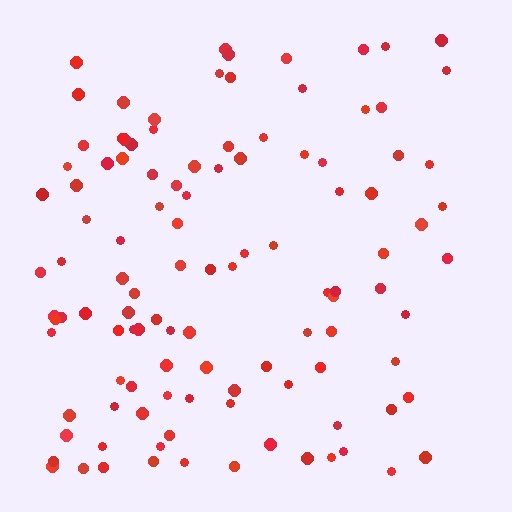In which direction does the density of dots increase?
From right to left, with the left side densest.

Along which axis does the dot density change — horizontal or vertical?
Horizontal.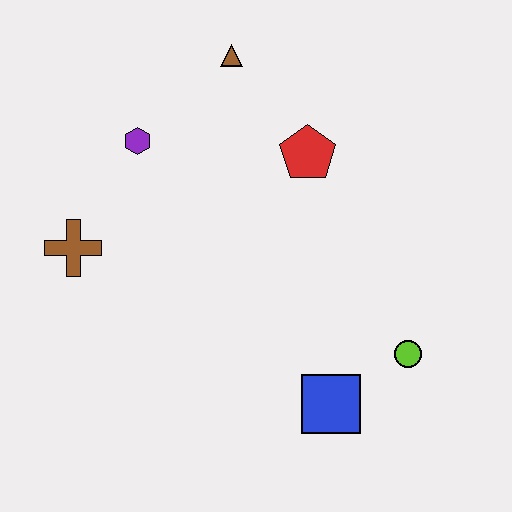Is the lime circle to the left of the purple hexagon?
No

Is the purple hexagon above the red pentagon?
Yes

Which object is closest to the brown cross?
The purple hexagon is closest to the brown cross.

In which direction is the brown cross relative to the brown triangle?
The brown cross is below the brown triangle.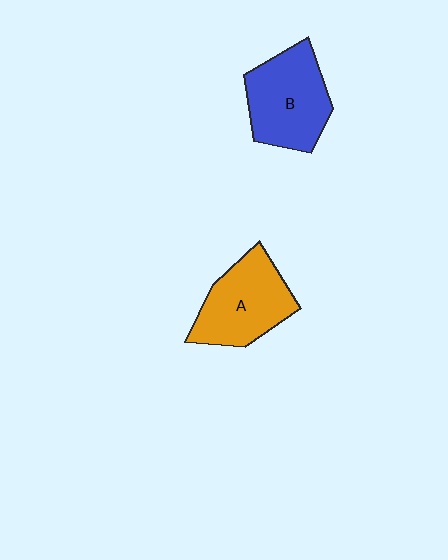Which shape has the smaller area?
Shape A (orange).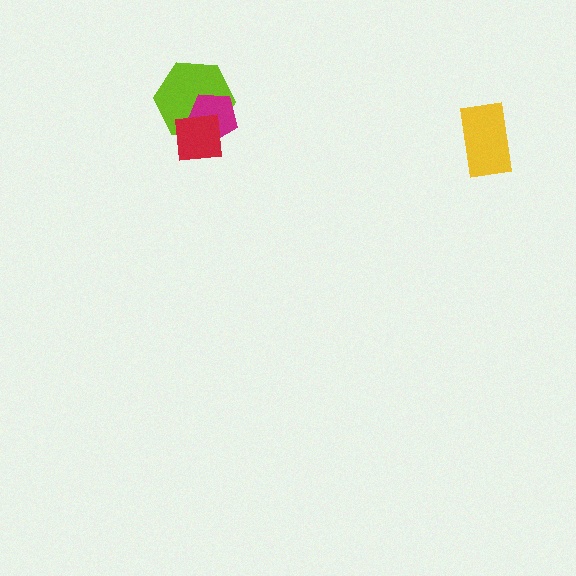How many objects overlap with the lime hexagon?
2 objects overlap with the lime hexagon.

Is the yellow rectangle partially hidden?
No, no other shape covers it.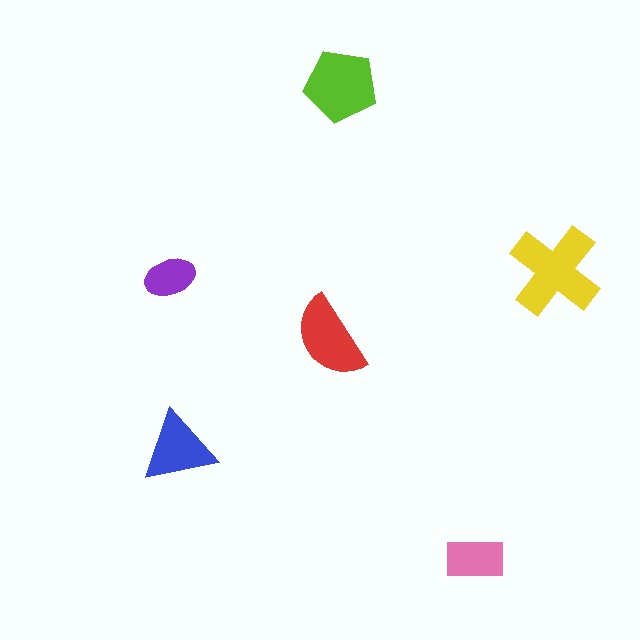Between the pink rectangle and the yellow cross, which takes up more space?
The yellow cross.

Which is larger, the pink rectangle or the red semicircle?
The red semicircle.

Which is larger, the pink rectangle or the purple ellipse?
The pink rectangle.